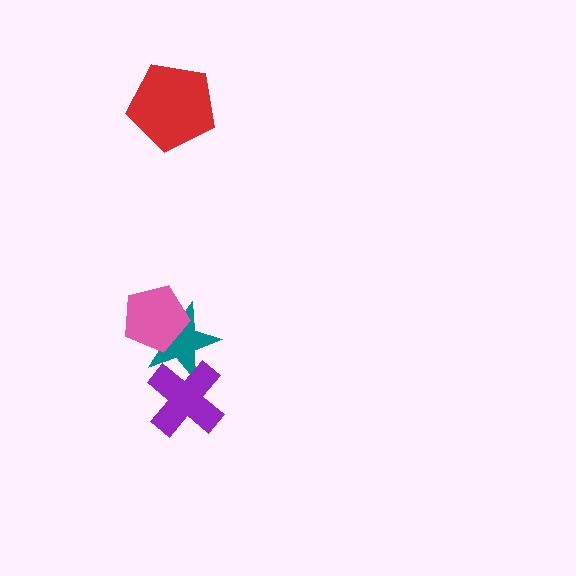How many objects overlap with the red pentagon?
0 objects overlap with the red pentagon.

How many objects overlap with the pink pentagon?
1 object overlaps with the pink pentagon.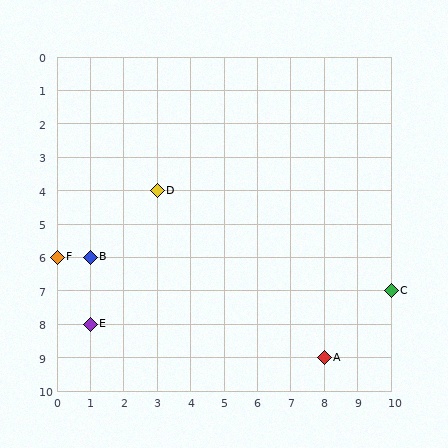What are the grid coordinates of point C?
Point C is at grid coordinates (10, 7).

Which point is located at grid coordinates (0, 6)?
Point F is at (0, 6).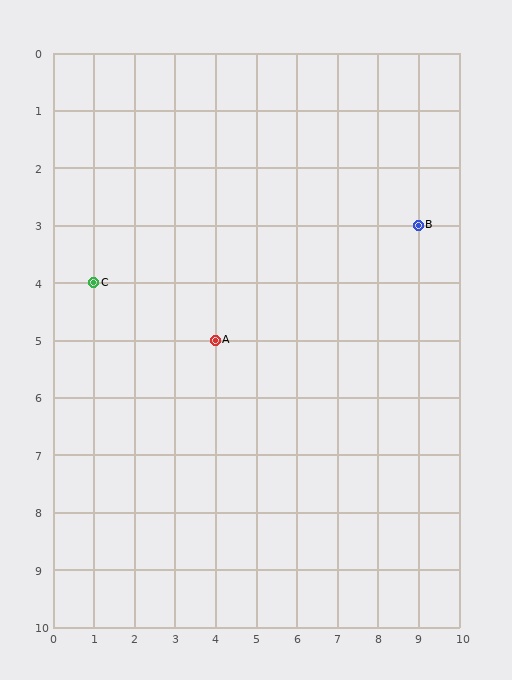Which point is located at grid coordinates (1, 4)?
Point C is at (1, 4).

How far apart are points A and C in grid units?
Points A and C are 3 columns and 1 row apart (about 3.2 grid units diagonally).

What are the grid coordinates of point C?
Point C is at grid coordinates (1, 4).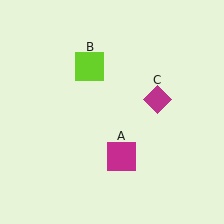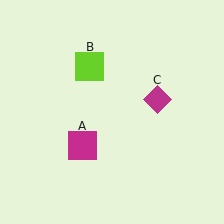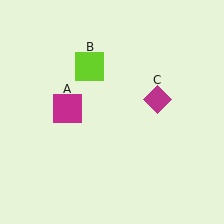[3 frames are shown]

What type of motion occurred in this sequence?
The magenta square (object A) rotated clockwise around the center of the scene.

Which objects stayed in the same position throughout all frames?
Lime square (object B) and magenta diamond (object C) remained stationary.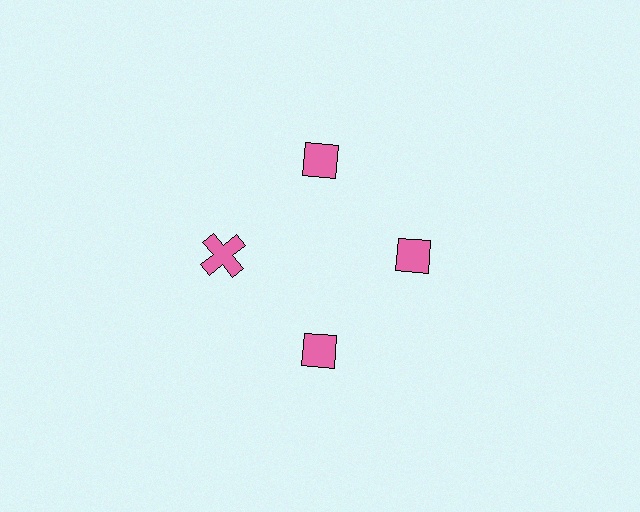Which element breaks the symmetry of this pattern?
The pink cross at roughly the 9 o'clock position breaks the symmetry. All other shapes are pink diamonds.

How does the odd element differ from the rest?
It has a different shape: cross instead of diamond.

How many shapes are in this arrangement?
There are 4 shapes arranged in a ring pattern.